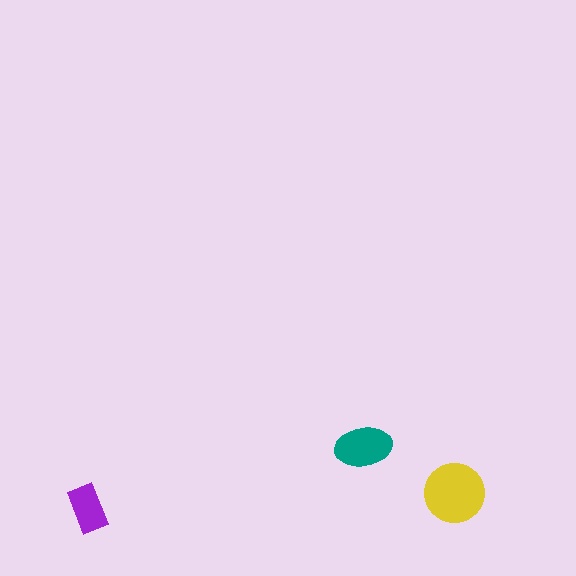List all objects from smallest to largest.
The purple rectangle, the teal ellipse, the yellow circle.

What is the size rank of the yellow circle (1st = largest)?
1st.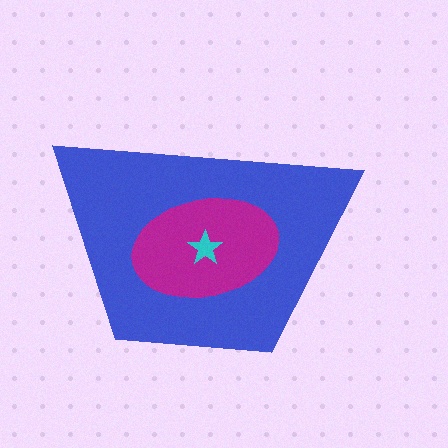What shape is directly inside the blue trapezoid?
The magenta ellipse.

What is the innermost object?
The cyan star.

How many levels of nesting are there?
3.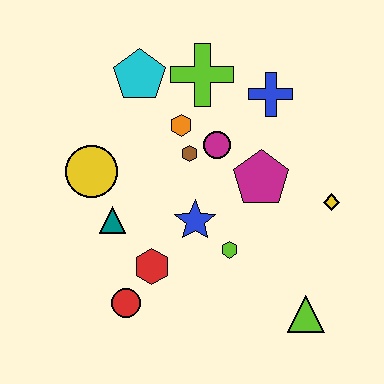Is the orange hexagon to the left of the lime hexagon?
Yes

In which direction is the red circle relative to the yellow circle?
The red circle is below the yellow circle.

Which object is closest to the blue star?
The lime hexagon is closest to the blue star.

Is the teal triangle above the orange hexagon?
No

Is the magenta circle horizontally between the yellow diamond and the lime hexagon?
No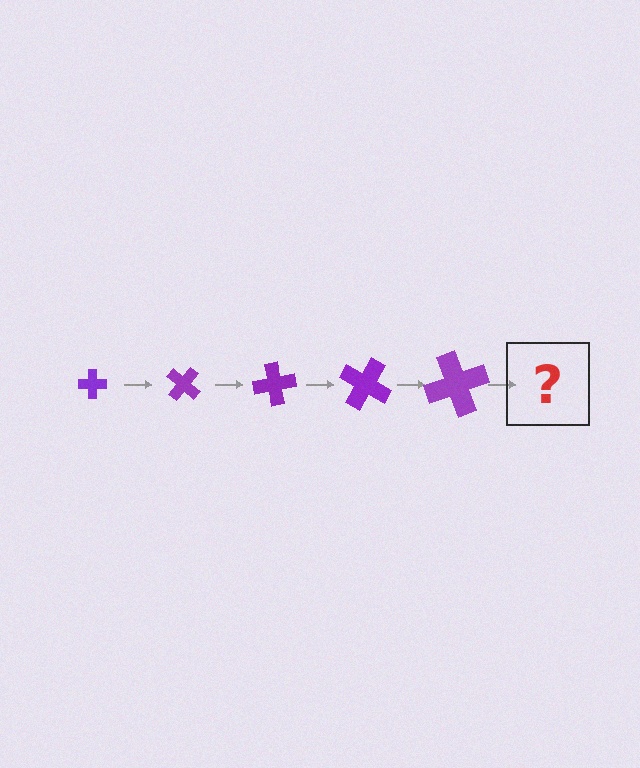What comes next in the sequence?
The next element should be a cross, larger than the previous one and rotated 200 degrees from the start.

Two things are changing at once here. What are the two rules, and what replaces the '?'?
The two rules are that the cross grows larger each step and it rotates 40 degrees each step. The '?' should be a cross, larger than the previous one and rotated 200 degrees from the start.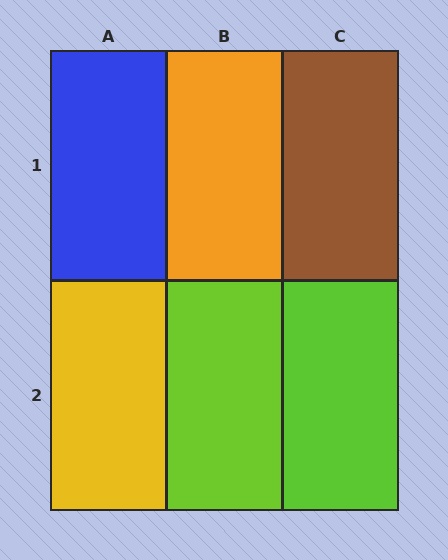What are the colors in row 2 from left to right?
Yellow, lime, lime.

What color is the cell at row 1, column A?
Blue.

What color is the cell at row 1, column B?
Orange.